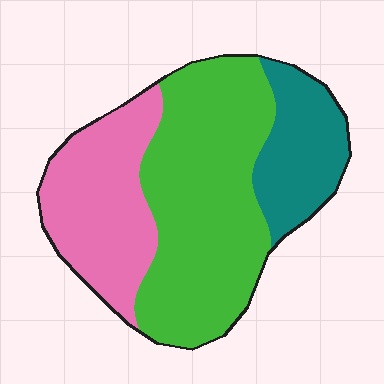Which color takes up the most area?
Green, at roughly 50%.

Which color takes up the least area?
Teal, at roughly 20%.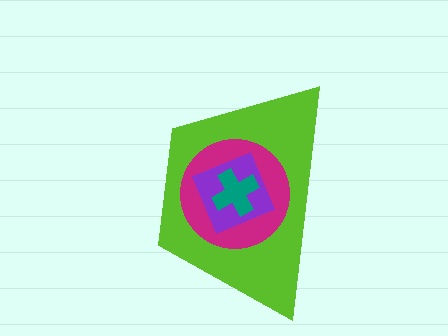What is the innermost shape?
The teal cross.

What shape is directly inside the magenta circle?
The purple square.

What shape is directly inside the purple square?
The teal cross.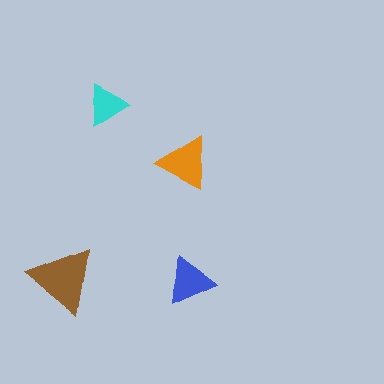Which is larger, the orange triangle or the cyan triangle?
The orange one.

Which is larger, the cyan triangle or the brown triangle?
The brown one.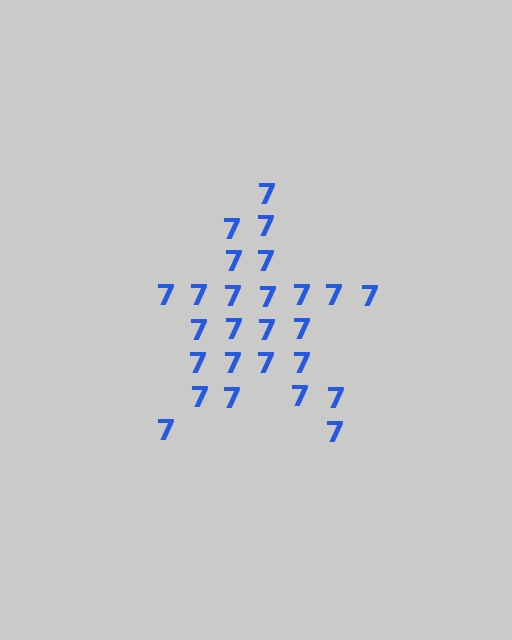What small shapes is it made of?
It is made of small digit 7's.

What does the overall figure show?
The overall figure shows a star.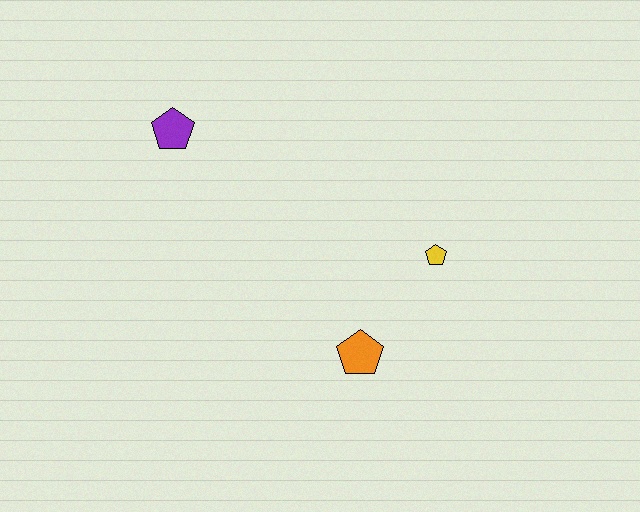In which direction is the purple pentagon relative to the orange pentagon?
The purple pentagon is above the orange pentagon.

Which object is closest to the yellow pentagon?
The orange pentagon is closest to the yellow pentagon.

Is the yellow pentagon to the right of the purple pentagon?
Yes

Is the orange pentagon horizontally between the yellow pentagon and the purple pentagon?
Yes